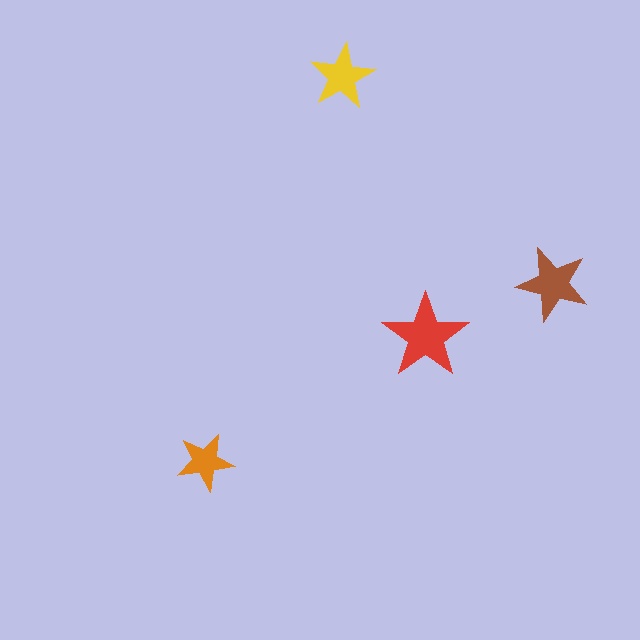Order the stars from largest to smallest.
the red one, the brown one, the yellow one, the orange one.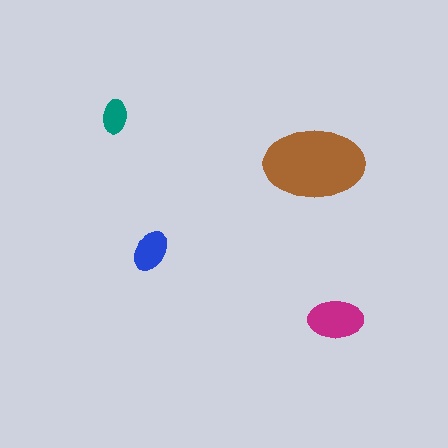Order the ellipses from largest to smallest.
the brown one, the magenta one, the blue one, the teal one.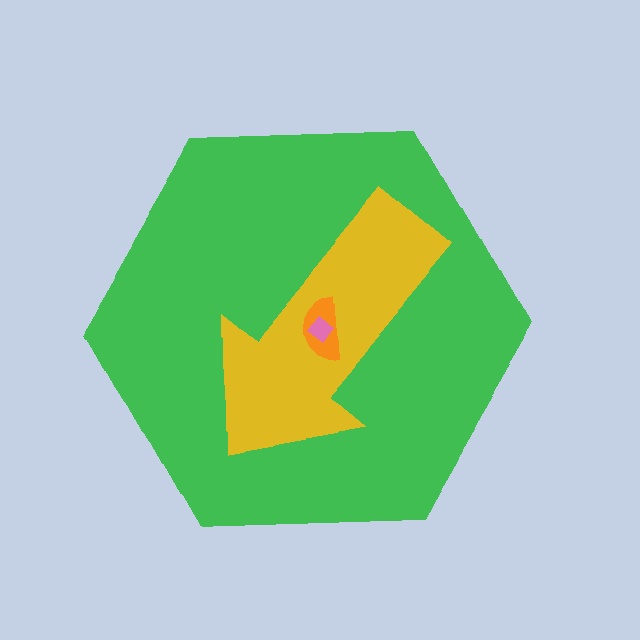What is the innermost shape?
The pink diamond.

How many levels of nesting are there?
4.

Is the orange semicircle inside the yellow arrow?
Yes.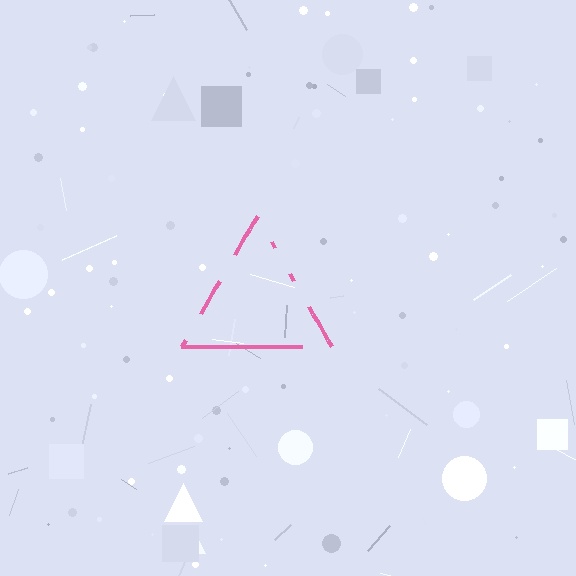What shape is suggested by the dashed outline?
The dashed outline suggests a triangle.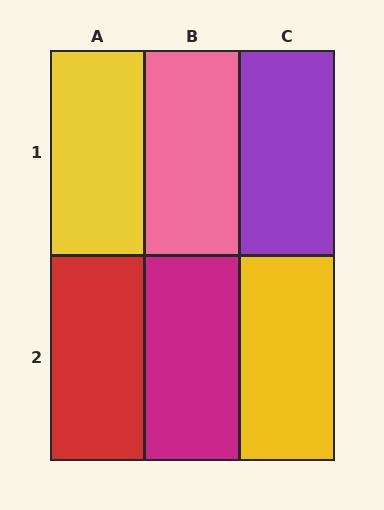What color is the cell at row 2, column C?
Yellow.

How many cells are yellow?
2 cells are yellow.